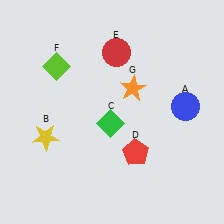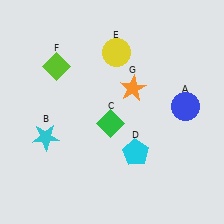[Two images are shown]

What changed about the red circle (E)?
In Image 1, E is red. In Image 2, it changed to yellow.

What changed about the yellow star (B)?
In Image 1, B is yellow. In Image 2, it changed to cyan.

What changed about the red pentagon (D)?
In Image 1, D is red. In Image 2, it changed to cyan.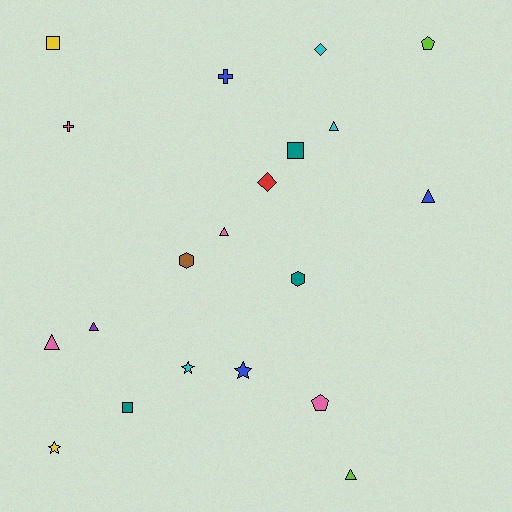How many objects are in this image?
There are 20 objects.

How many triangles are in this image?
There are 6 triangles.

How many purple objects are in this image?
There is 1 purple object.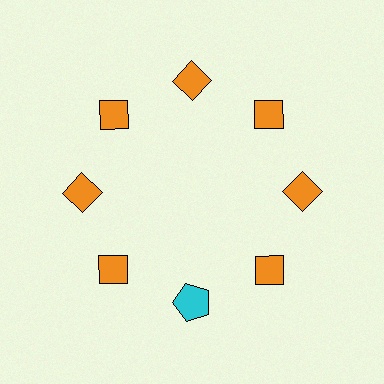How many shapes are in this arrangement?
There are 8 shapes arranged in a ring pattern.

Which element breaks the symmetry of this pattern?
The cyan pentagon at roughly the 6 o'clock position breaks the symmetry. All other shapes are orange diamonds.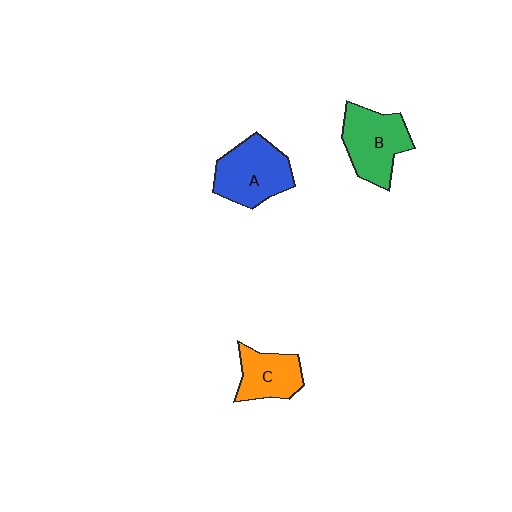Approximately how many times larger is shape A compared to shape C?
Approximately 1.4 times.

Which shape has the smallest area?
Shape C (orange).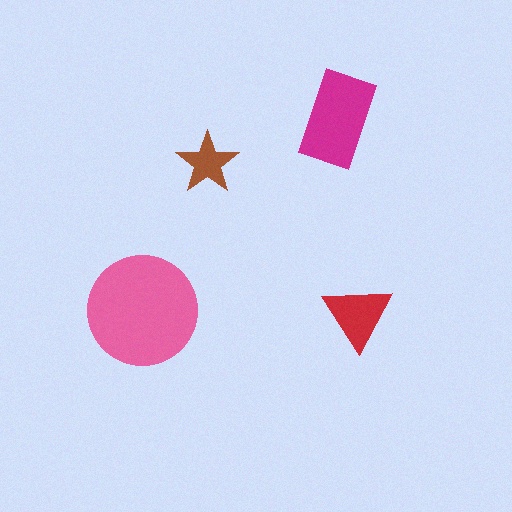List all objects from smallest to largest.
The brown star, the red triangle, the magenta rectangle, the pink circle.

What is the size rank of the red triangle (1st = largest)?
3rd.